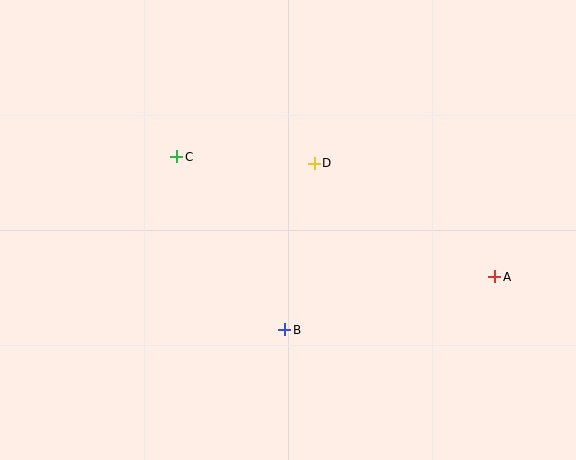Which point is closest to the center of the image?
Point D at (314, 163) is closest to the center.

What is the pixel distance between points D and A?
The distance between D and A is 213 pixels.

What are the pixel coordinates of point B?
Point B is at (285, 330).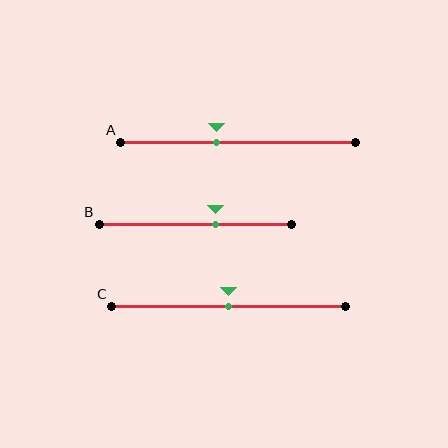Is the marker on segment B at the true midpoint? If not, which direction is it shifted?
No, the marker on segment B is shifted to the right by about 10% of the segment length.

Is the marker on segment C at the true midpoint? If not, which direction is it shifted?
Yes, the marker on segment C is at the true midpoint.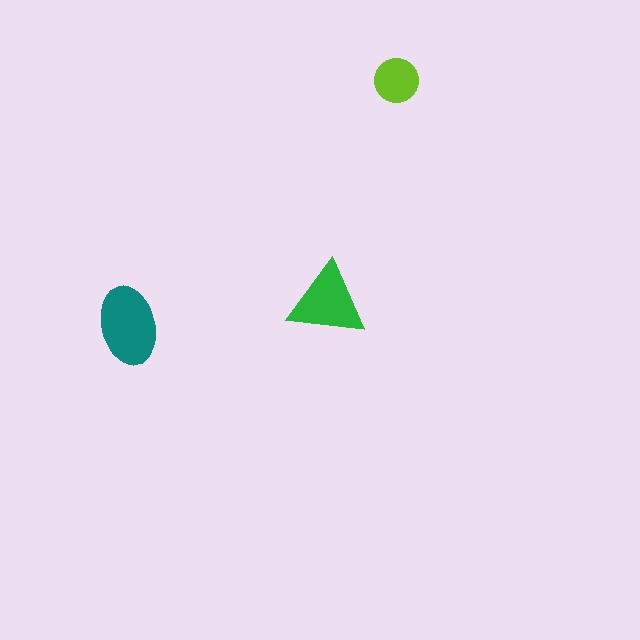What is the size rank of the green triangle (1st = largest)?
2nd.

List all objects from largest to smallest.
The teal ellipse, the green triangle, the lime circle.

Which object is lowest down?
The teal ellipse is bottommost.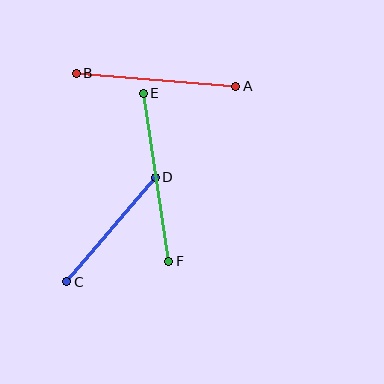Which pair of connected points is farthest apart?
Points E and F are farthest apart.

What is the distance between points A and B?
The distance is approximately 160 pixels.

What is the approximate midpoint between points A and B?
The midpoint is at approximately (156, 80) pixels.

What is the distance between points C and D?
The distance is approximately 137 pixels.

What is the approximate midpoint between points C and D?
The midpoint is at approximately (111, 230) pixels.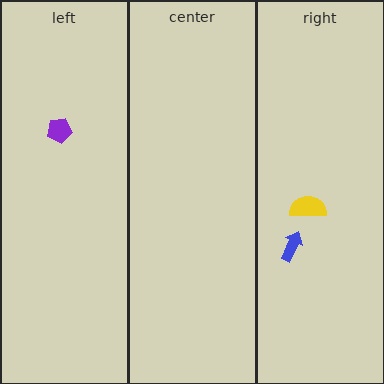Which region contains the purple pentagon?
The left region.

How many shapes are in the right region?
2.